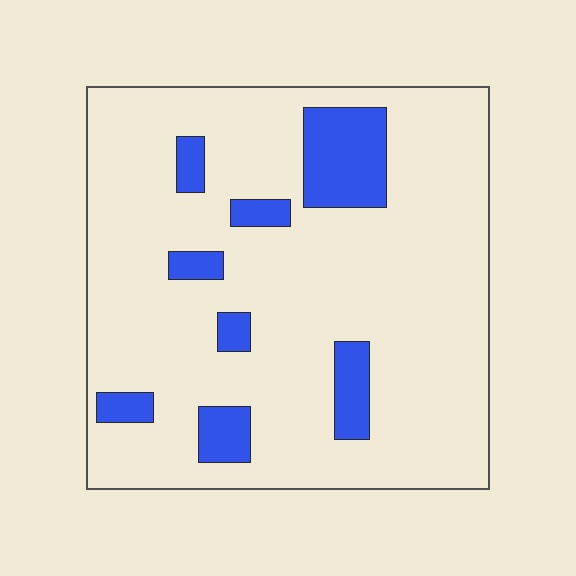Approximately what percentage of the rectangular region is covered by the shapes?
Approximately 15%.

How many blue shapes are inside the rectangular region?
8.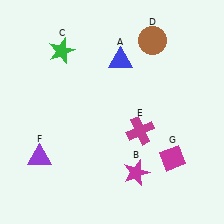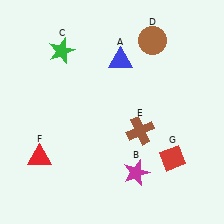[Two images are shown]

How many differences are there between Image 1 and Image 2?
There are 3 differences between the two images.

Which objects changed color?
E changed from magenta to brown. F changed from purple to red. G changed from magenta to red.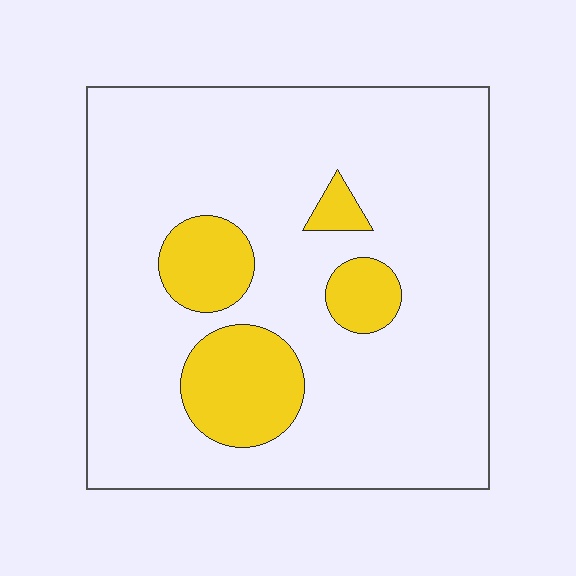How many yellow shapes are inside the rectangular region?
4.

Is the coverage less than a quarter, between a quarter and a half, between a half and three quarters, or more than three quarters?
Less than a quarter.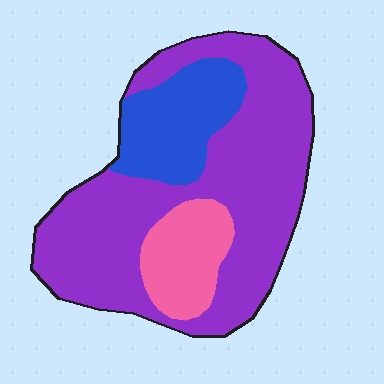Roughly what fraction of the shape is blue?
Blue covers 19% of the shape.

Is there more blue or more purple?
Purple.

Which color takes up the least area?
Pink, at roughly 15%.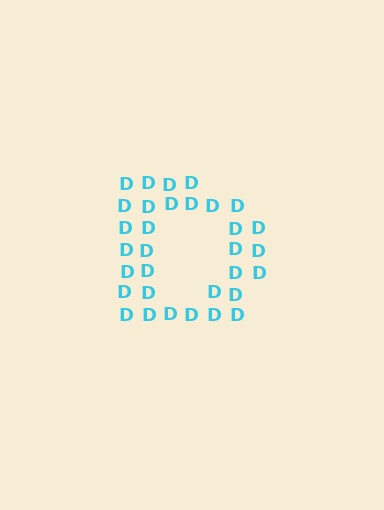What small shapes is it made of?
It is made of small letter D's.